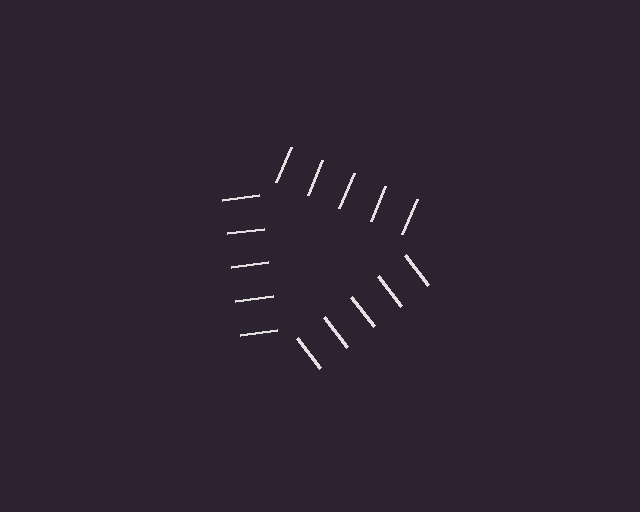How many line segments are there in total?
15 — 5 along each of the 3 edges.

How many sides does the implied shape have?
3 sides — the line-ends trace a triangle.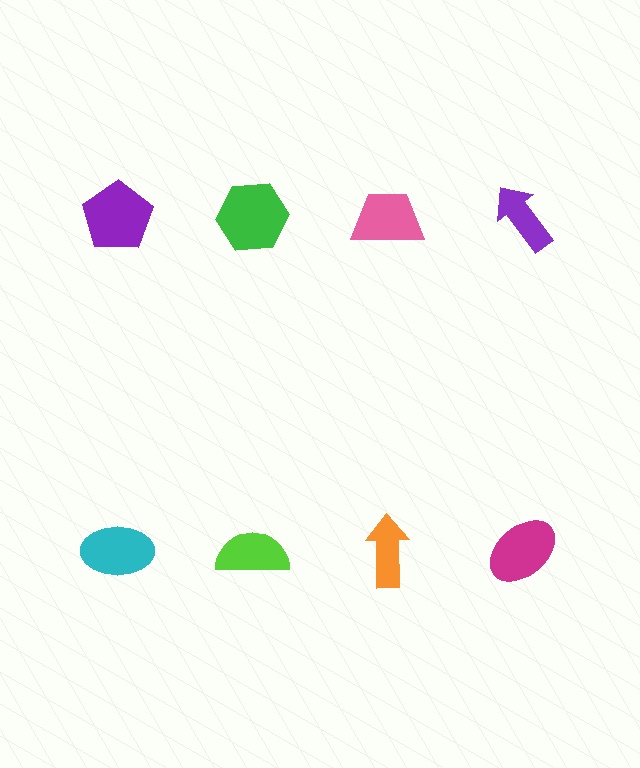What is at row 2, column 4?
A magenta ellipse.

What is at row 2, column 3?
An orange arrow.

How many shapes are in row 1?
4 shapes.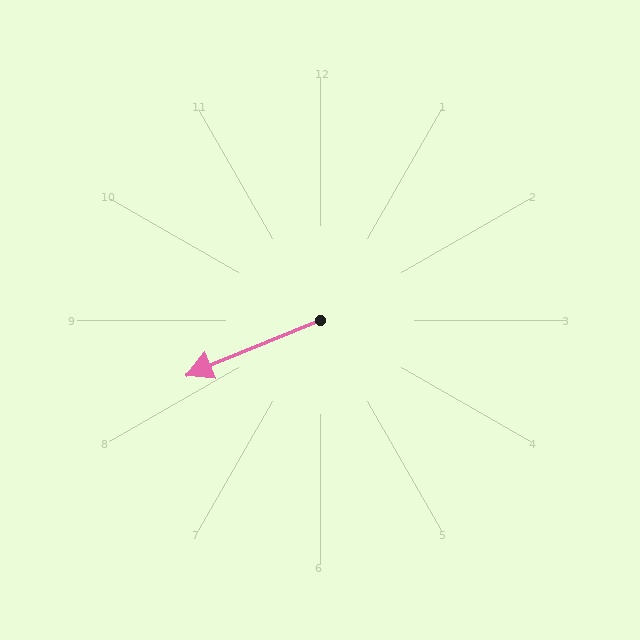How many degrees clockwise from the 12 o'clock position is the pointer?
Approximately 248 degrees.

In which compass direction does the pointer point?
West.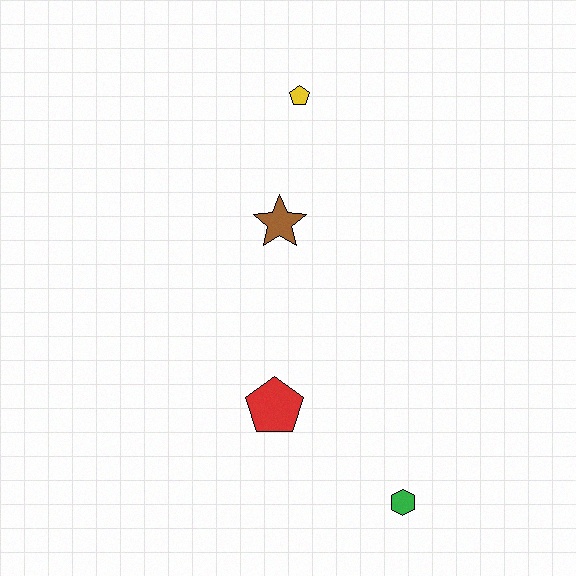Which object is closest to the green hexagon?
The red pentagon is closest to the green hexagon.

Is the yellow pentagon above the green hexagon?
Yes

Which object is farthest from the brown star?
The green hexagon is farthest from the brown star.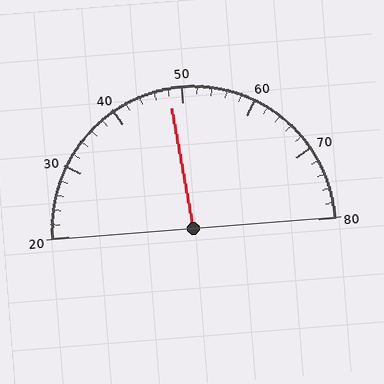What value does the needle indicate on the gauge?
The needle indicates approximately 48.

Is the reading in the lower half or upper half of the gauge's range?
The reading is in the lower half of the range (20 to 80).